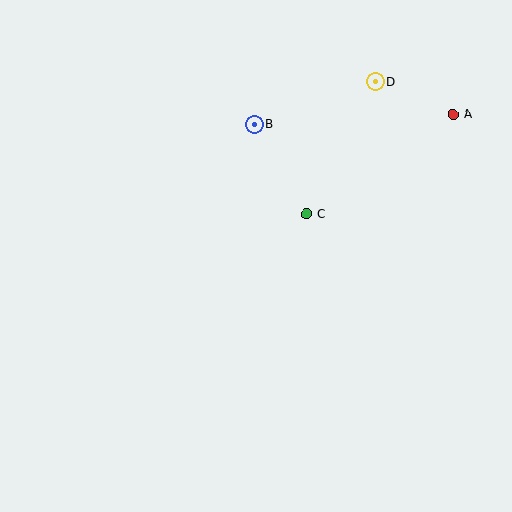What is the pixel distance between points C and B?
The distance between C and B is 104 pixels.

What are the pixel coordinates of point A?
Point A is at (453, 114).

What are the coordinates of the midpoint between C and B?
The midpoint between C and B is at (280, 169).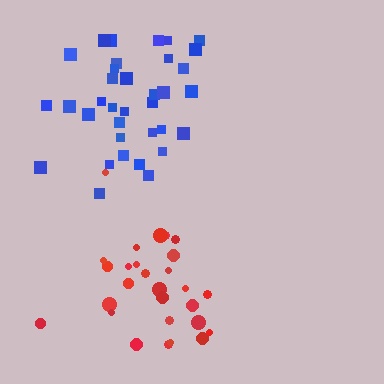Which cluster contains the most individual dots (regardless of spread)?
Blue (35).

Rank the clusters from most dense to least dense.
red, blue.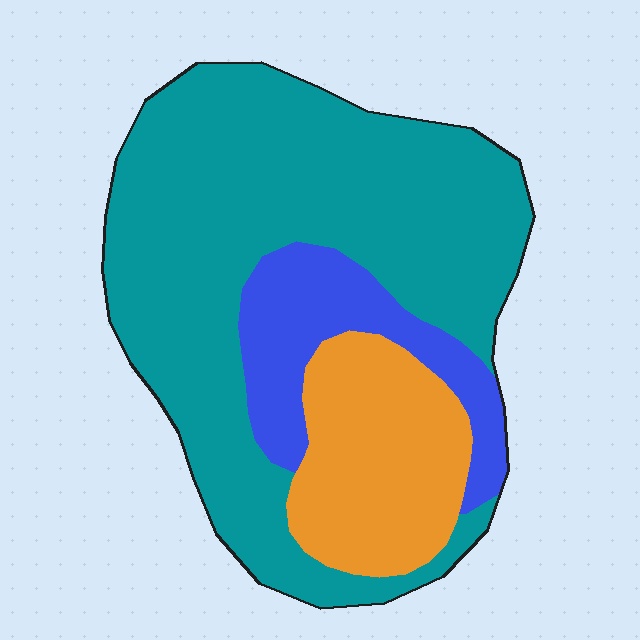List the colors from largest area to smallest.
From largest to smallest: teal, orange, blue.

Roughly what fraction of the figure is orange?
Orange takes up about one fifth (1/5) of the figure.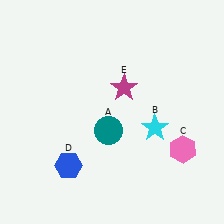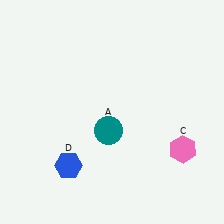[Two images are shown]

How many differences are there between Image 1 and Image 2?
There are 2 differences between the two images.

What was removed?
The magenta star (E), the cyan star (B) were removed in Image 2.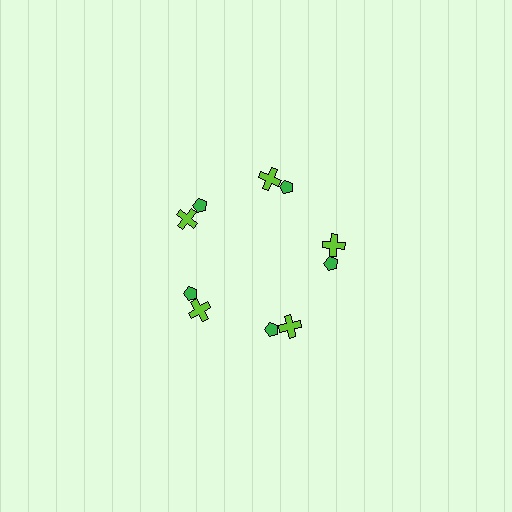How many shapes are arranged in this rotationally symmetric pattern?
There are 10 shapes, arranged in 5 groups of 2.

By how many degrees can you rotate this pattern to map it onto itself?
The pattern maps onto itself every 72 degrees of rotation.